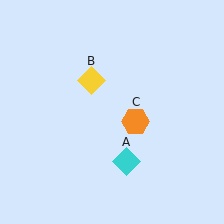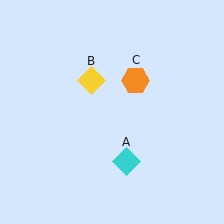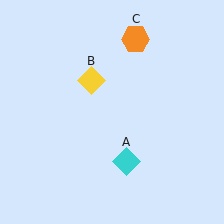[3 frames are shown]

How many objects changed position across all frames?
1 object changed position: orange hexagon (object C).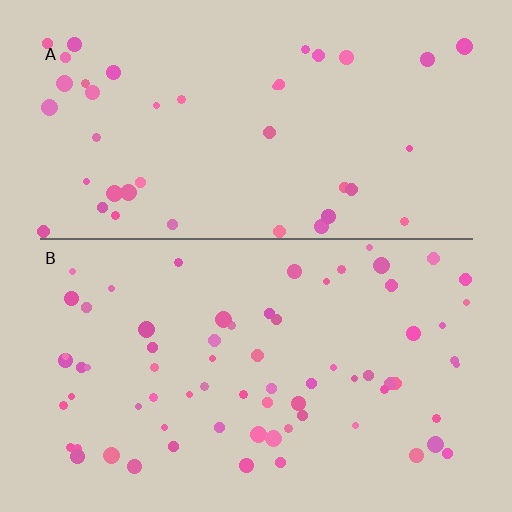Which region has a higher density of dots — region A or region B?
B (the bottom).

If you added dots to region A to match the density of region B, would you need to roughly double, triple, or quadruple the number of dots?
Approximately double.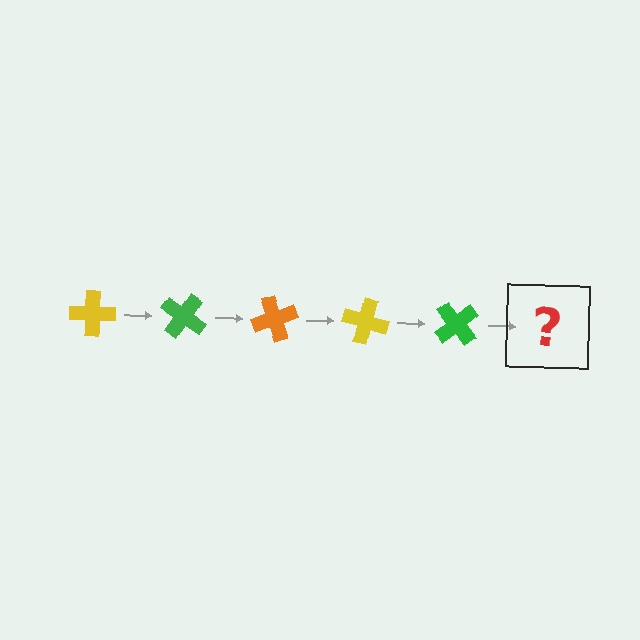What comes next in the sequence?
The next element should be an orange cross, rotated 175 degrees from the start.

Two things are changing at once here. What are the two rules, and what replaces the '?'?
The two rules are that it rotates 35 degrees each step and the color cycles through yellow, green, and orange. The '?' should be an orange cross, rotated 175 degrees from the start.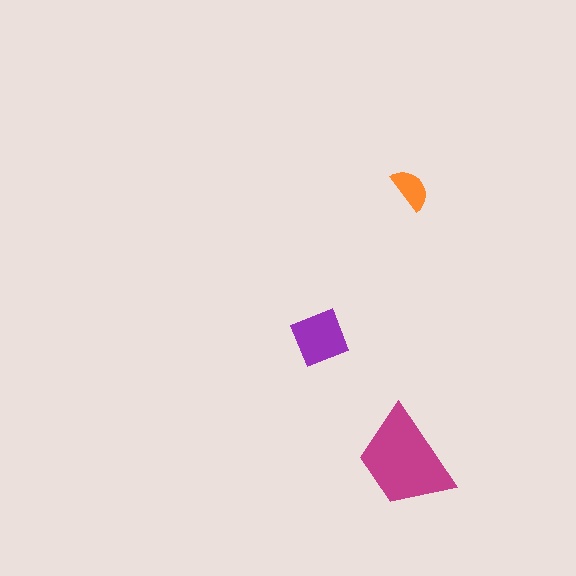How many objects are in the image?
There are 3 objects in the image.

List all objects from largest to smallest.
The magenta trapezoid, the purple diamond, the orange semicircle.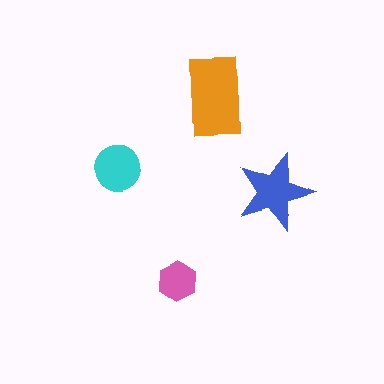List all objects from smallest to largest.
The pink hexagon, the cyan circle, the blue star, the orange rectangle.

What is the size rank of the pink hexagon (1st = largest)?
4th.